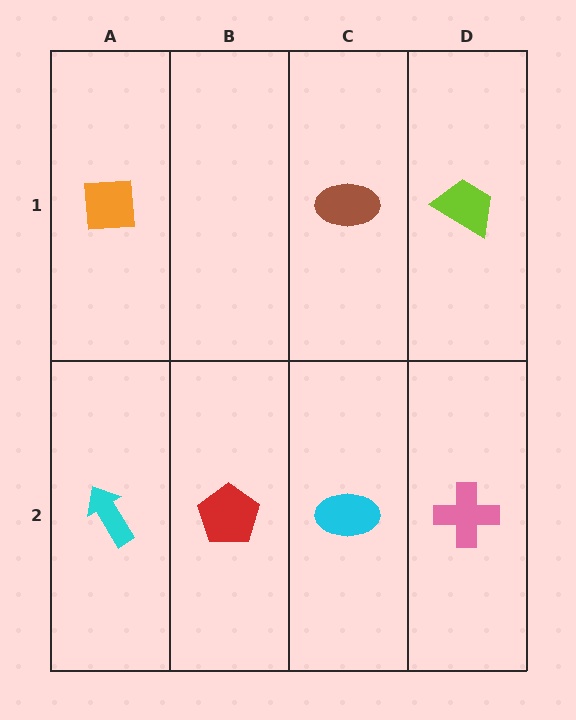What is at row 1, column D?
A lime trapezoid.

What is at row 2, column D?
A pink cross.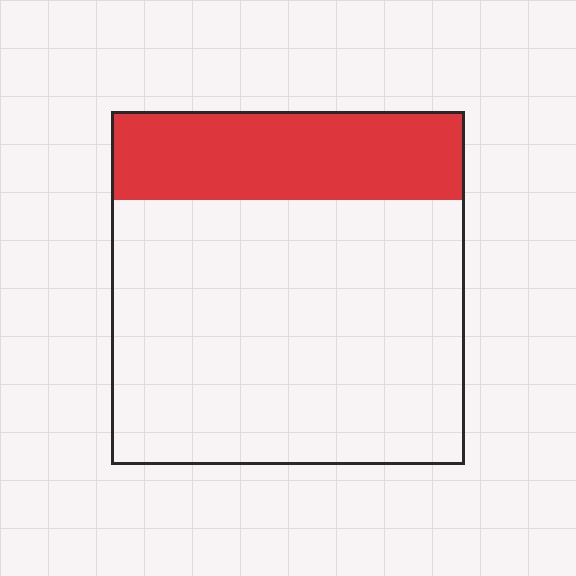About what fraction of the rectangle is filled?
About one quarter (1/4).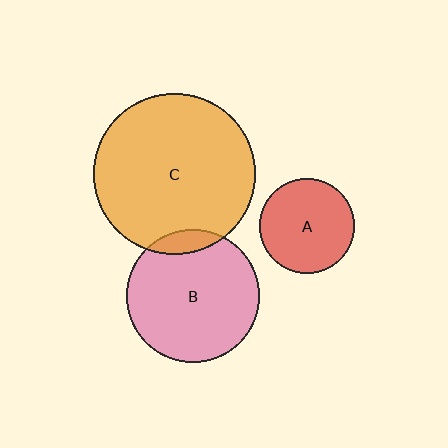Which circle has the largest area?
Circle C (orange).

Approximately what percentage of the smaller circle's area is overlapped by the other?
Approximately 10%.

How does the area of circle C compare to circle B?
Approximately 1.5 times.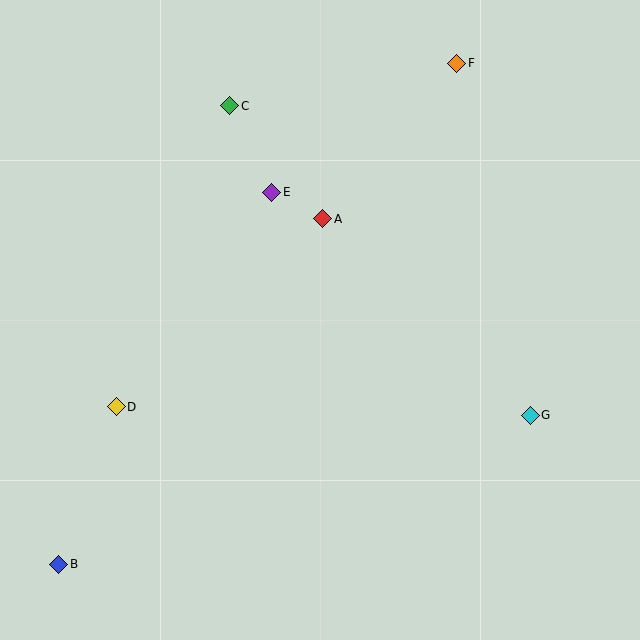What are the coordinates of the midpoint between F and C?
The midpoint between F and C is at (343, 84).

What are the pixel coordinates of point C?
Point C is at (230, 106).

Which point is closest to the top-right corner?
Point F is closest to the top-right corner.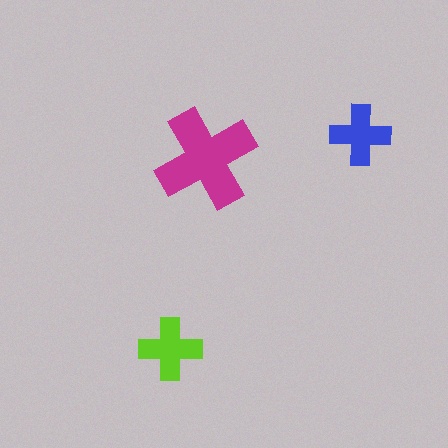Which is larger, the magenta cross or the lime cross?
The magenta one.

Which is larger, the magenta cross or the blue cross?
The magenta one.